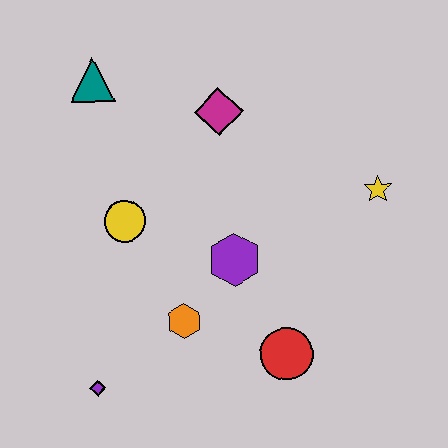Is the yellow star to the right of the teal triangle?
Yes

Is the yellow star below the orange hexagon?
No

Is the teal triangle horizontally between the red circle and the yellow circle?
No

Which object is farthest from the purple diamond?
The yellow star is farthest from the purple diamond.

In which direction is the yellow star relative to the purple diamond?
The yellow star is to the right of the purple diamond.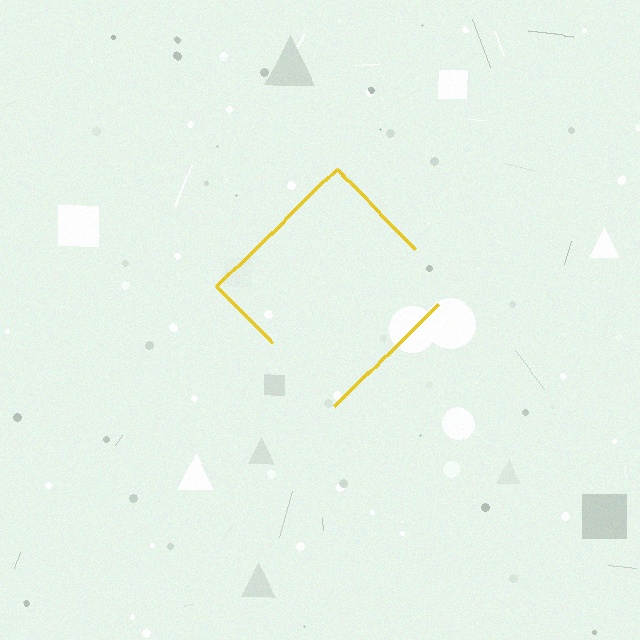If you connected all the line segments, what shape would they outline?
They would outline a diamond.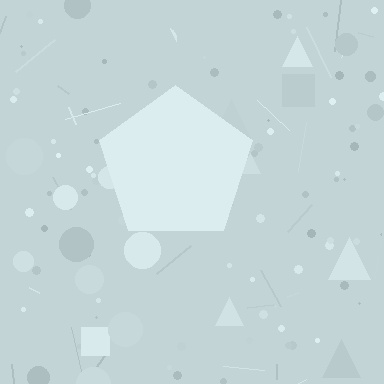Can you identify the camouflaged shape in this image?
The camouflaged shape is a pentagon.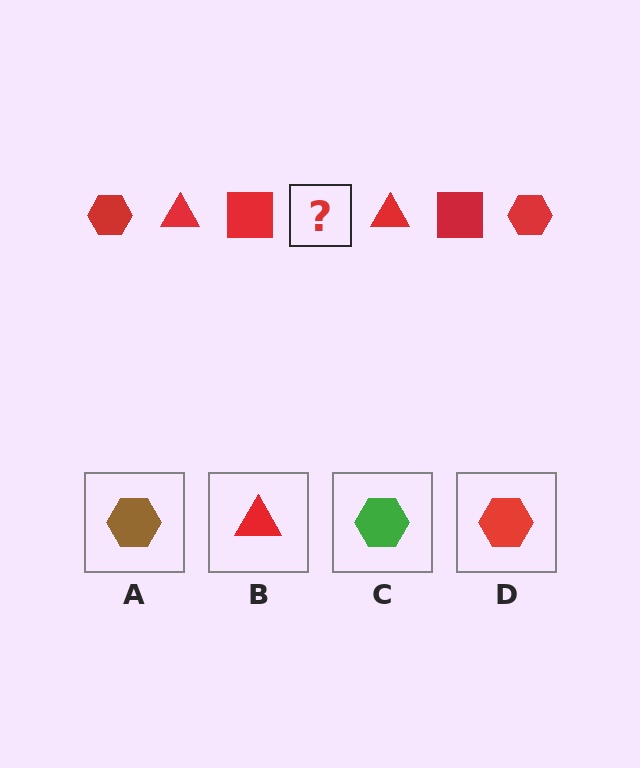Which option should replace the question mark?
Option D.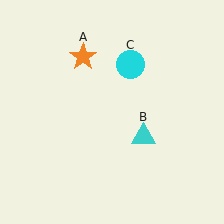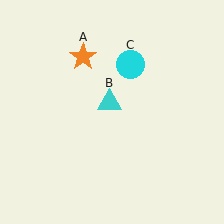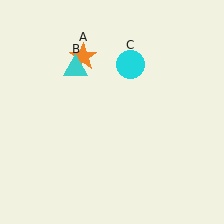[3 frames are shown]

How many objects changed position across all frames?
1 object changed position: cyan triangle (object B).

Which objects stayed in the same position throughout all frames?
Orange star (object A) and cyan circle (object C) remained stationary.